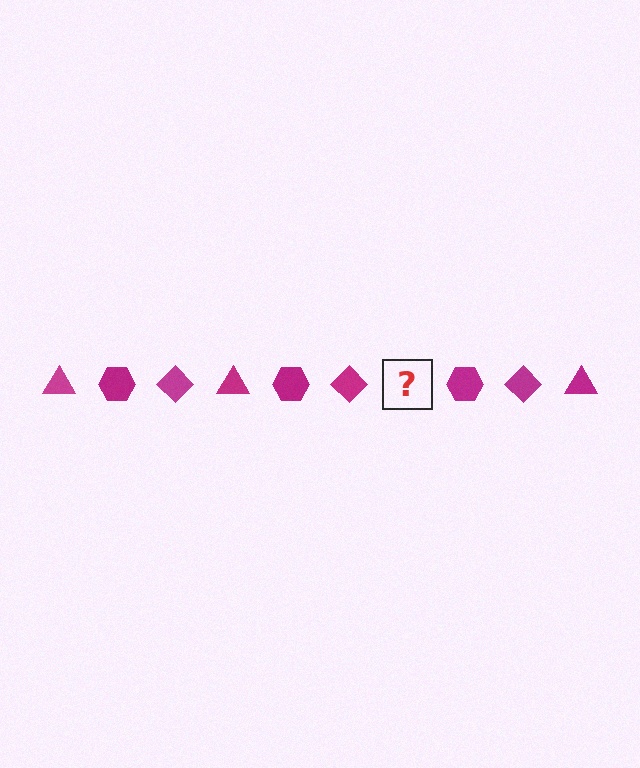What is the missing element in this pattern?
The missing element is a magenta triangle.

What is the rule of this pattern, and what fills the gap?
The rule is that the pattern cycles through triangle, hexagon, diamond shapes in magenta. The gap should be filled with a magenta triangle.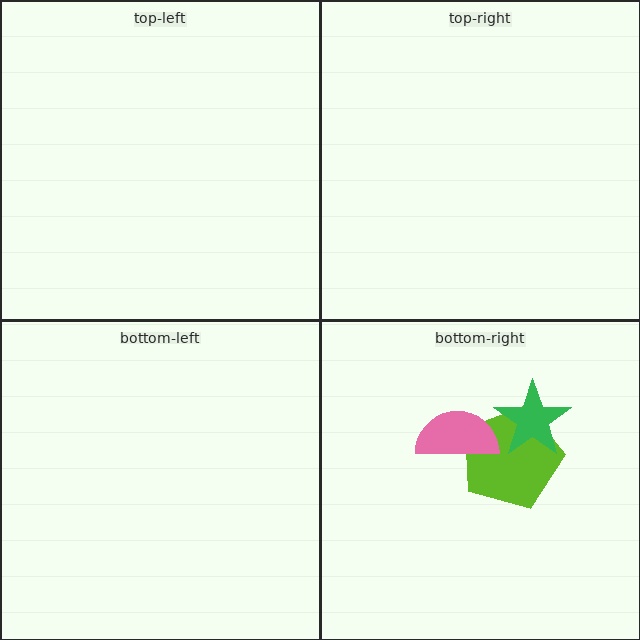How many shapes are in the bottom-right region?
3.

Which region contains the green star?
The bottom-right region.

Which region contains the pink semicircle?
The bottom-right region.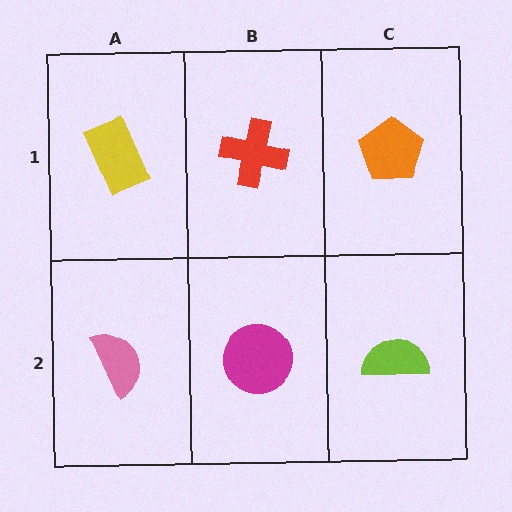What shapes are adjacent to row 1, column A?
A pink semicircle (row 2, column A), a red cross (row 1, column B).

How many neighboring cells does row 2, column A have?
2.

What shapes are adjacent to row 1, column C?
A lime semicircle (row 2, column C), a red cross (row 1, column B).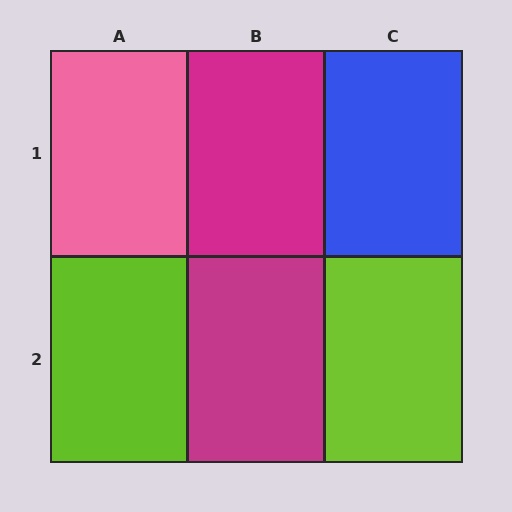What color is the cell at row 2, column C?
Lime.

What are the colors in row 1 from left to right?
Pink, magenta, blue.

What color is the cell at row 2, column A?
Lime.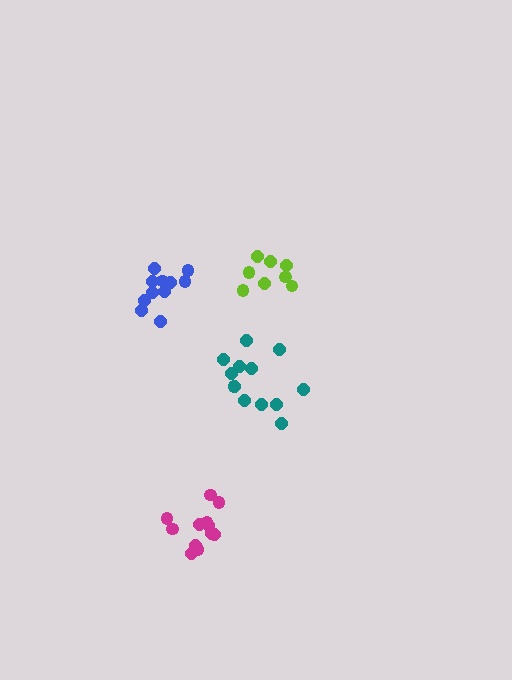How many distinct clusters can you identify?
There are 4 distinct clusters.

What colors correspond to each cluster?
The clusters are colored: lime, blue, magenta, teal.